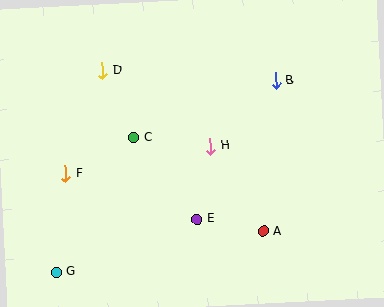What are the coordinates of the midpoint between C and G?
The midpoint between C and G is at (95, 205).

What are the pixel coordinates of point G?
Point G is at (56, 272).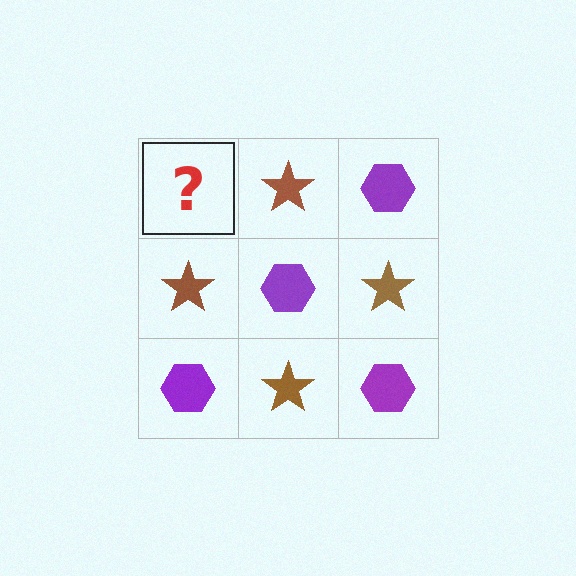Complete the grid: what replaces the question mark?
The question mark should be replaced with a purple hexagon.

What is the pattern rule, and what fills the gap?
The rule is that it alternates purple hexagon and brown star in a checkerboard pattern. The gap should be filled with a purple hexagon.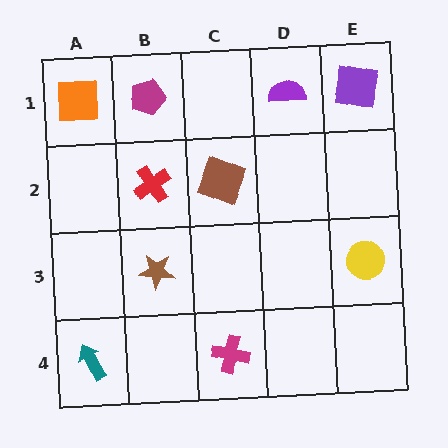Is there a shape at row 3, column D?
No, that cell is empty.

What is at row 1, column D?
A purple semicircle.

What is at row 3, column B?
A brown star.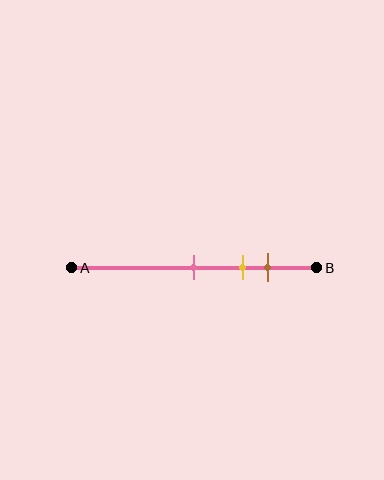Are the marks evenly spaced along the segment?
Yes, the marks are approximately evenly spaced.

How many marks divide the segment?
There are 3 marks dividing the segment.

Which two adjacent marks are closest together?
The yellow and brown marks are the closest adjacent pair.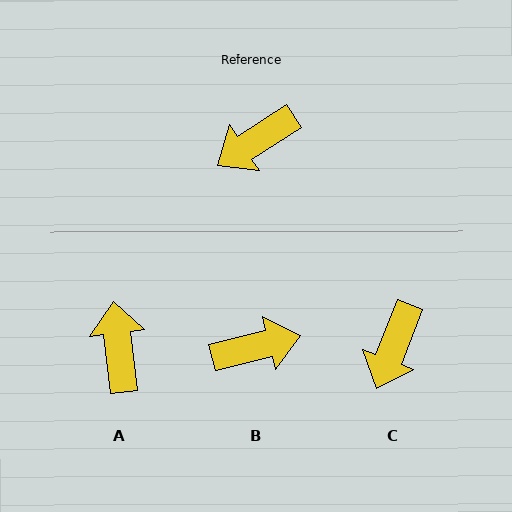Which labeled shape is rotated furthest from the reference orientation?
B, about 161 degrees away.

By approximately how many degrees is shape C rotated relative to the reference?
Approximately 36 degrees counter-clockwise.